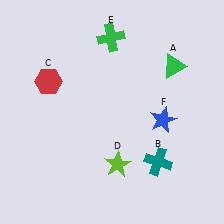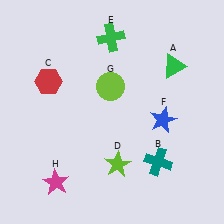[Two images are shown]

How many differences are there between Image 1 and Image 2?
There are 2 differences between the two images.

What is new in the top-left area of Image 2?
A lime circle (G) was added in the top-left area of Image 2.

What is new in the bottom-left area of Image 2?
A magenta star (H) was added in the bottom-left area of Image 2.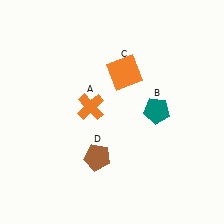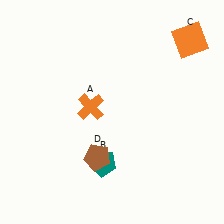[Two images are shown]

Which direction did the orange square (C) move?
The orange square (C) moved right.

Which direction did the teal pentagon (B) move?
The teal pentagon (B) moved left.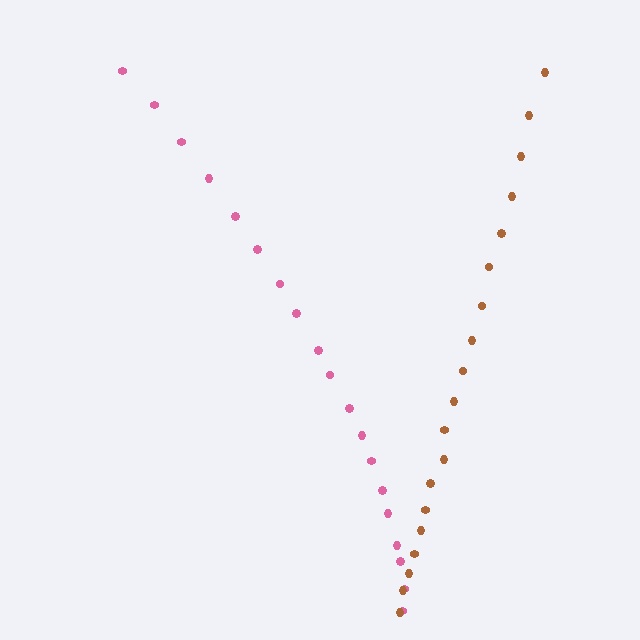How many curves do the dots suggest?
There are 2 distinct paths.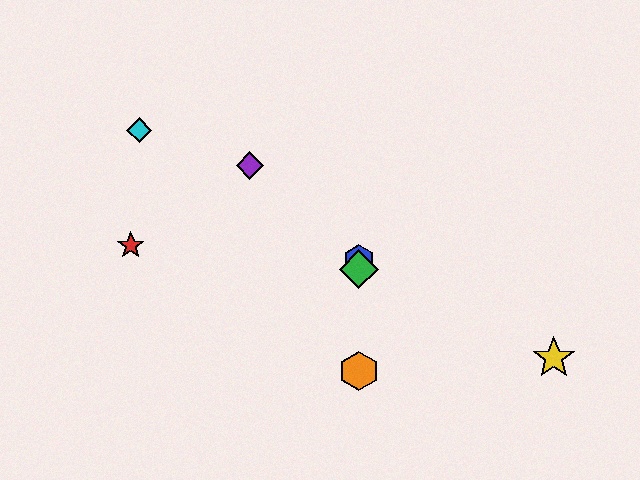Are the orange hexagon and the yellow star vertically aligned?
No, the orange hexagon is at x≈359 and the yellow star is at x≈554.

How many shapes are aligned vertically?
3 shapes (the blue hexagon, the green diamond, the orange hexagon) are aligned vertically.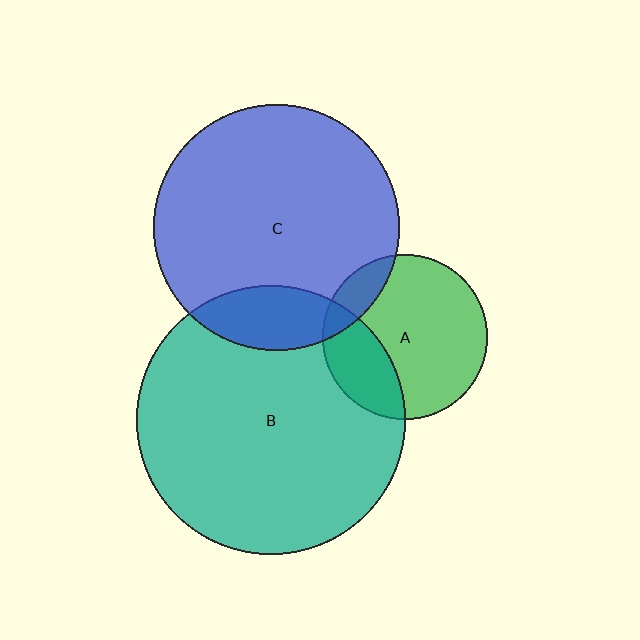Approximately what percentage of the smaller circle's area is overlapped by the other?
Approximately 15%.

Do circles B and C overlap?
Yes.